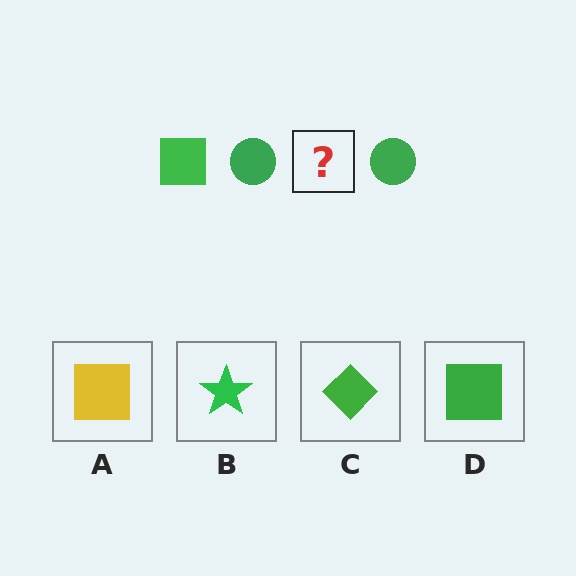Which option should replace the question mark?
Option D.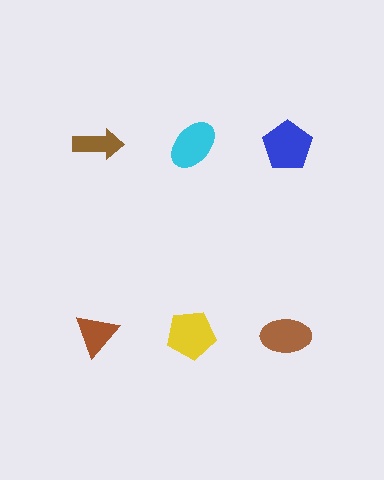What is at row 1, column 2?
A cyan ellipse.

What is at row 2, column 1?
A brown triangle.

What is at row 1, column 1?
A brown arrow.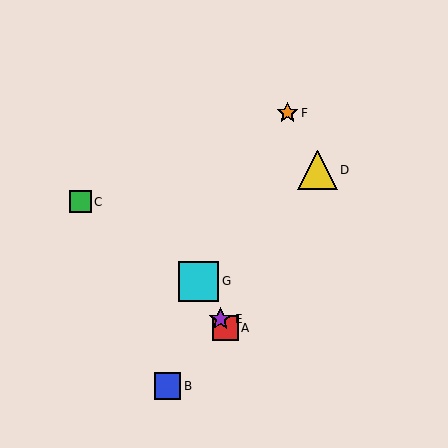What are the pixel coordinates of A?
Object A is at (225, 328).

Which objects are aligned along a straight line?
Objects A, E, G are aligned along a straight line.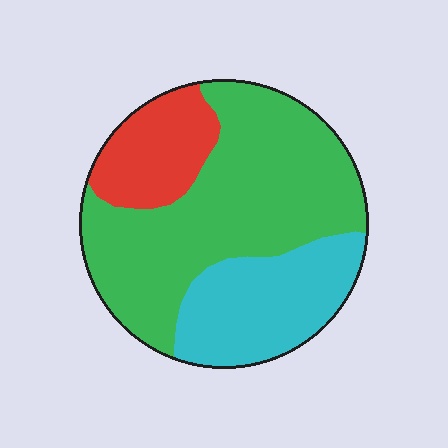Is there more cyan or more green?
Green.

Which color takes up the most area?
Green, at roughly 55%.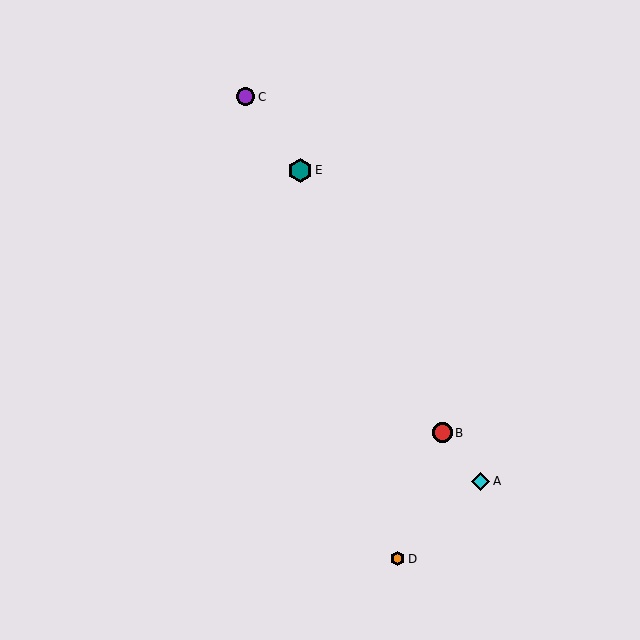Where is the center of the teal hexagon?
The center of the teal hexagon is at (300, 170).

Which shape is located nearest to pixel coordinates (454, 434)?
The red circle (labeled B) at (442, 433) is nearest to that location.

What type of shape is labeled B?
Shape B is a red circle.